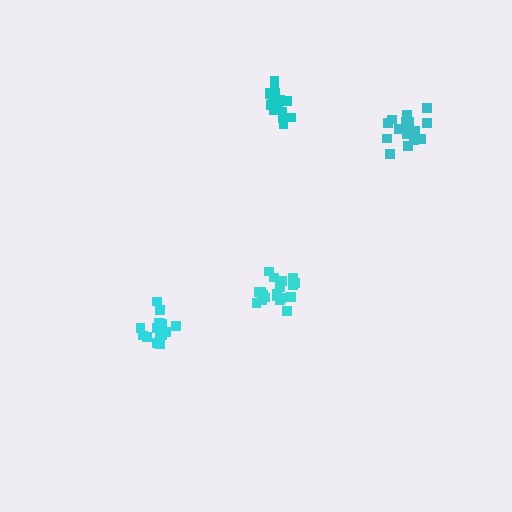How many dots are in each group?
Group 1: 19 dots, Group 2: 15 dots, Group 3: 15 dots, Group 4: 17 dots (66 total).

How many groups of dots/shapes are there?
There are 4 groups.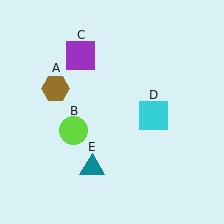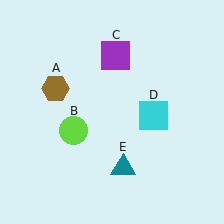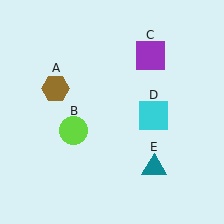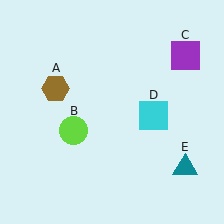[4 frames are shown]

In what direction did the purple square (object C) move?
The purple square (object C) moved right.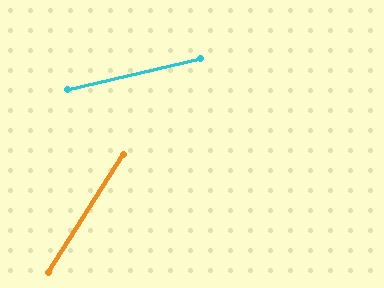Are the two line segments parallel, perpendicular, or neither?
Neither parallel nor perpendicular — they differ by about 44°.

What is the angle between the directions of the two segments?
Approximately 44 degrees.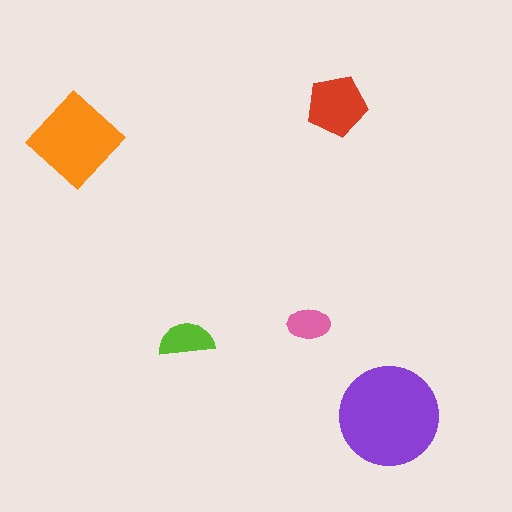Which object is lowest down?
The purple circle is bottommost.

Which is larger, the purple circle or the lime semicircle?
The purple circle.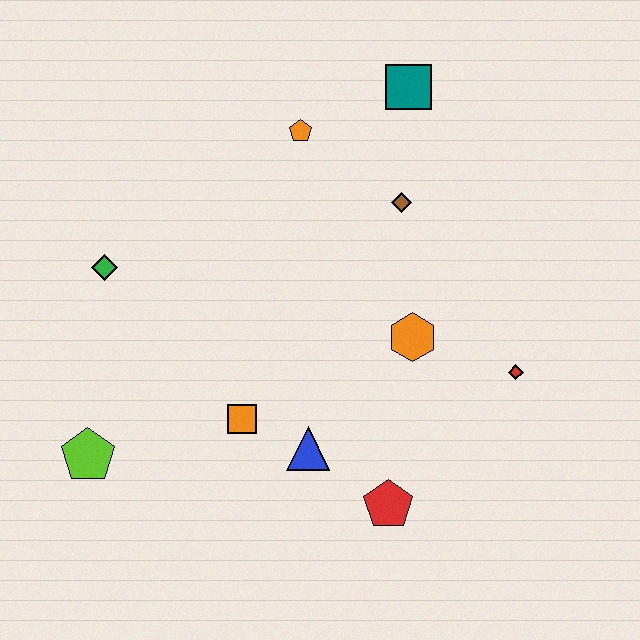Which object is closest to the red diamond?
The orange hexagon is closest to the red diamond.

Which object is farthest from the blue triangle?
The teal square is farthest from the blue triangle.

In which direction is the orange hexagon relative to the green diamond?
The orange hexagon is to the right of the green diamond.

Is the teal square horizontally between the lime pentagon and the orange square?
No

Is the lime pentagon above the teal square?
No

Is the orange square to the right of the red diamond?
No